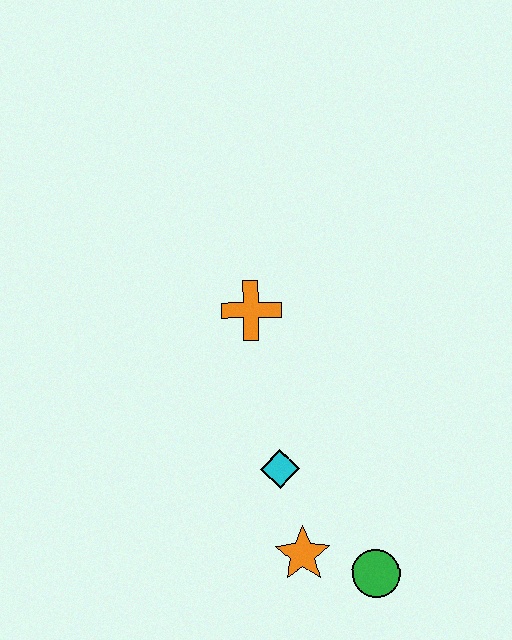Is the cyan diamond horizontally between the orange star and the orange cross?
Yes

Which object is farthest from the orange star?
The orange cross is farthest from the orange star.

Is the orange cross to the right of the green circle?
No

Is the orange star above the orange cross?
No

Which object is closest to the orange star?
The green circle is closest to the orange star.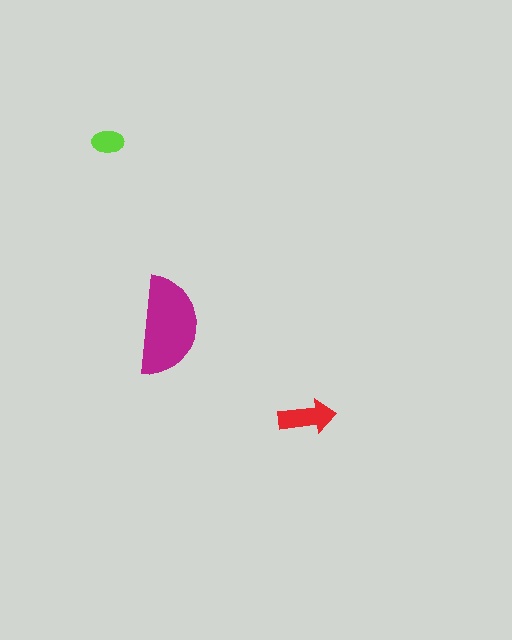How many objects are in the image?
There are 3 objects in the image.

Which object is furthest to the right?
The red arrow is rightmost.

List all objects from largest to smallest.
The magenta semicircle, the red arrow, the lime ellipse.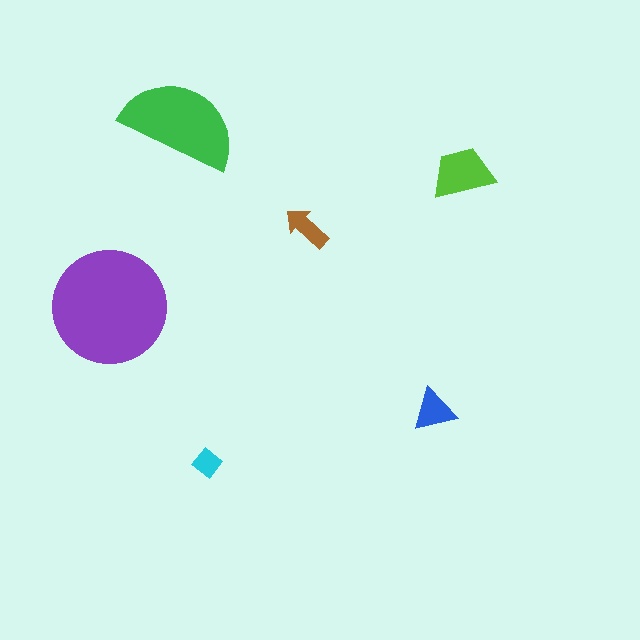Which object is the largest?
The purple circle.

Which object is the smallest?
The cyan diamond.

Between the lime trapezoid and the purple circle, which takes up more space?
The purple circle.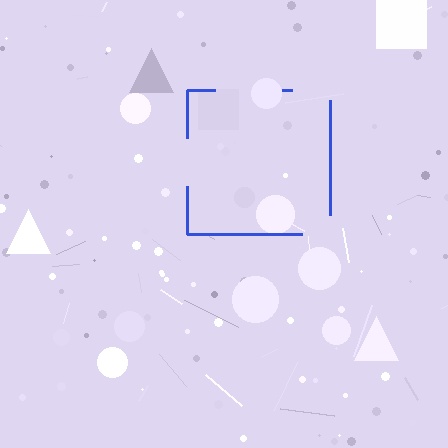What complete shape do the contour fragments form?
The contour fragments form a square.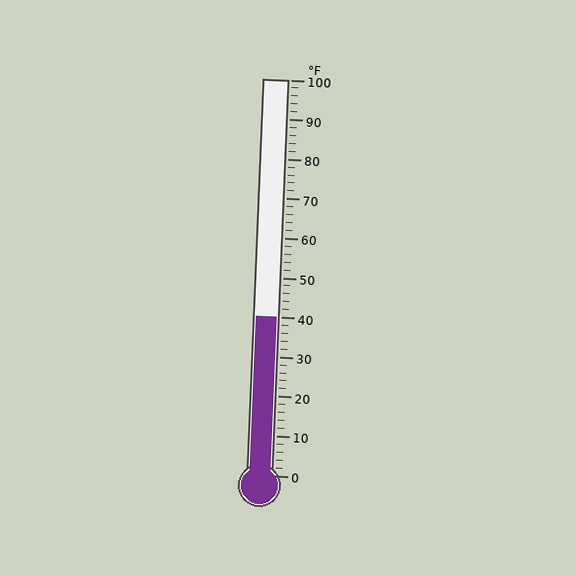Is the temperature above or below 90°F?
The temperature is below 90°F.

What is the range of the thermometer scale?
The thermometer scale ranges from 0°F to 100°F.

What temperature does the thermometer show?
The thermometer shows approximately 40°F.